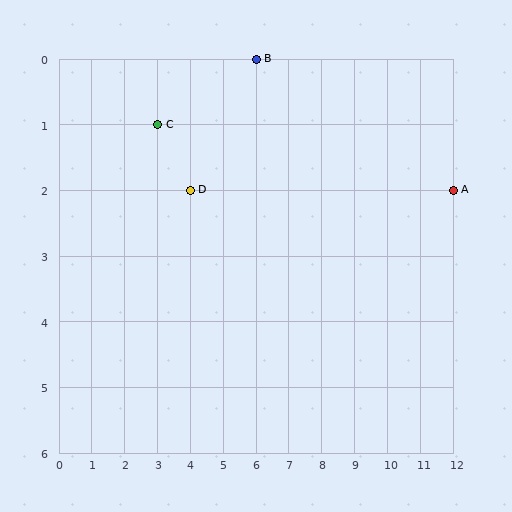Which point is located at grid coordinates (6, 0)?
Point B is at (6, 0).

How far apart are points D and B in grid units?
Points D and B are 2 columns and 2 rows apart (about 2.8 grid units diagonally).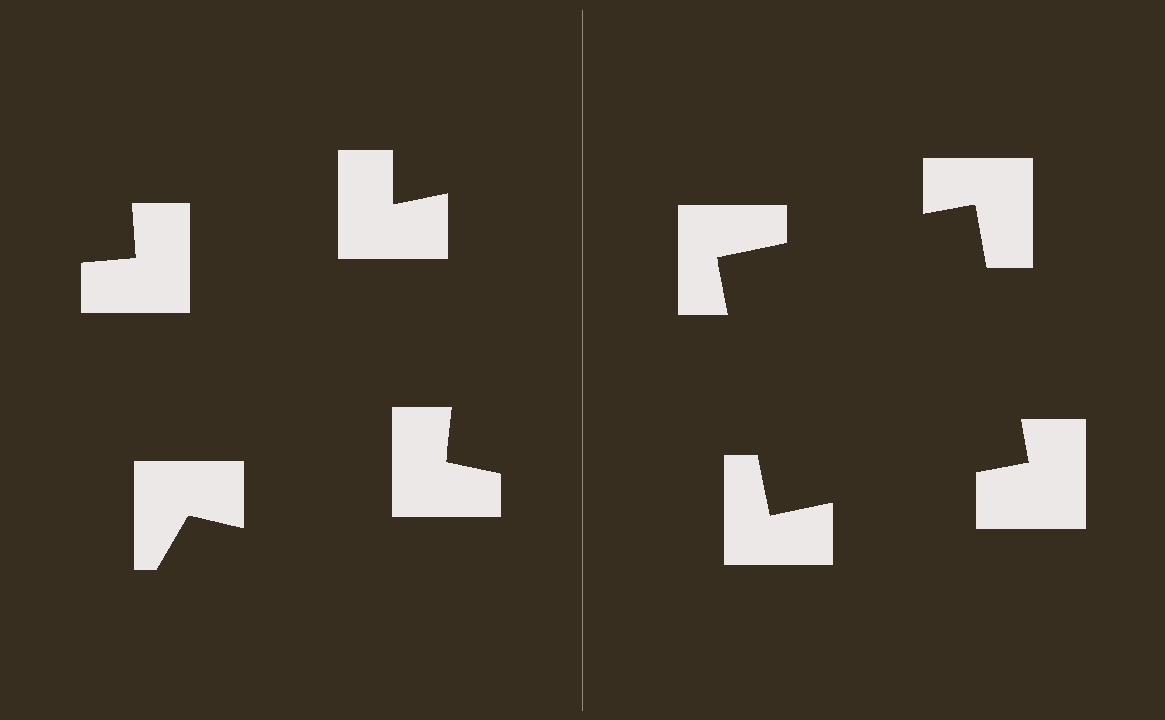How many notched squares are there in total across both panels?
8 — 4 on each side.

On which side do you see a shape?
An illusory square appears on the right side. On the left side the wedge cuts are rotated, so no coherent shape forms.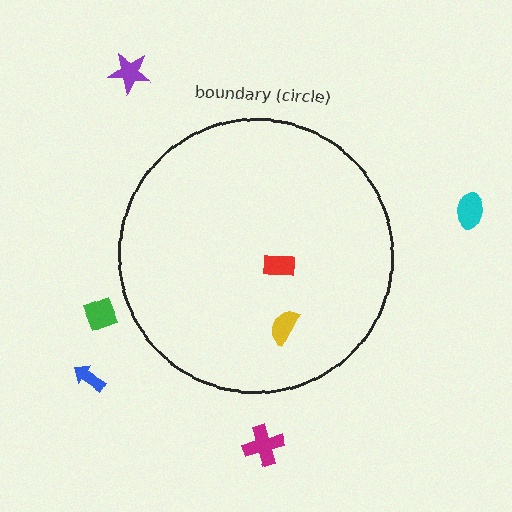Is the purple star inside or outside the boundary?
Outside.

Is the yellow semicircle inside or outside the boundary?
Inside.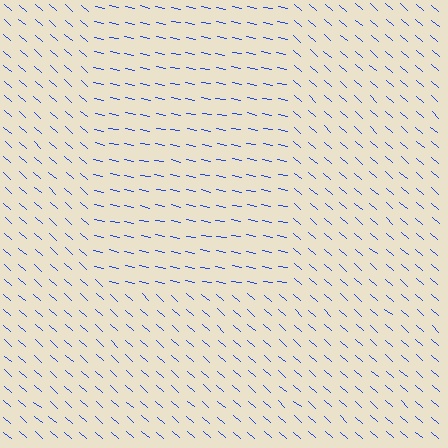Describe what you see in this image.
The image is filled with small blue line segments. A rectangle region in the image has lines oriented differently from the surrounding lines, creating a visible texture boundary.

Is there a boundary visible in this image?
Yes, there is a texture boundary formed by a change in line orientation.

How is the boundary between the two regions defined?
The boundary is defined purely by a change in line orientation (approximately 30 degrees difference). All lines are the same color and thickness.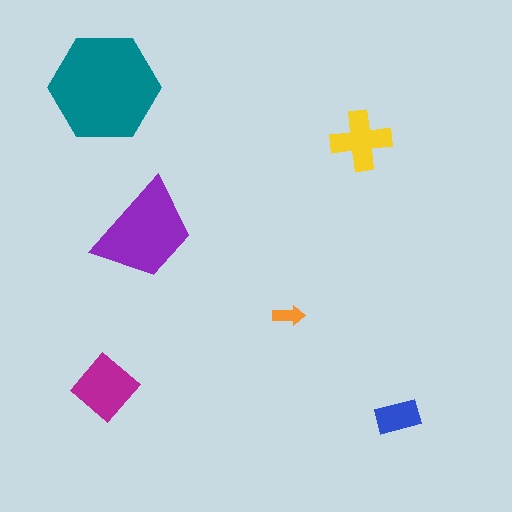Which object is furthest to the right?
The blue rectangle is rightmost.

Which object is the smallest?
The orange arrow.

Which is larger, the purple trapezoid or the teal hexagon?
The teal hexagon.